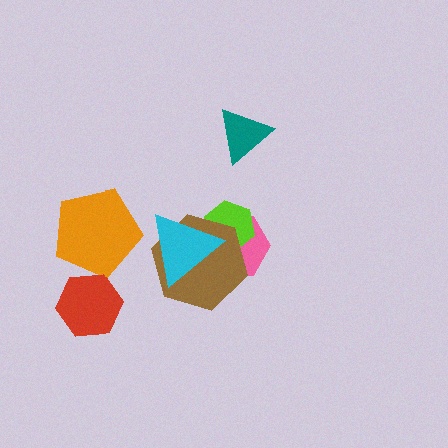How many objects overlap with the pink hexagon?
3 objects overlap with the pink hexagon.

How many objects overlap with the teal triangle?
0 objects overlap with the teal triangle.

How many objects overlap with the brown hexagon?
3 objects overlap with the brown hexagon.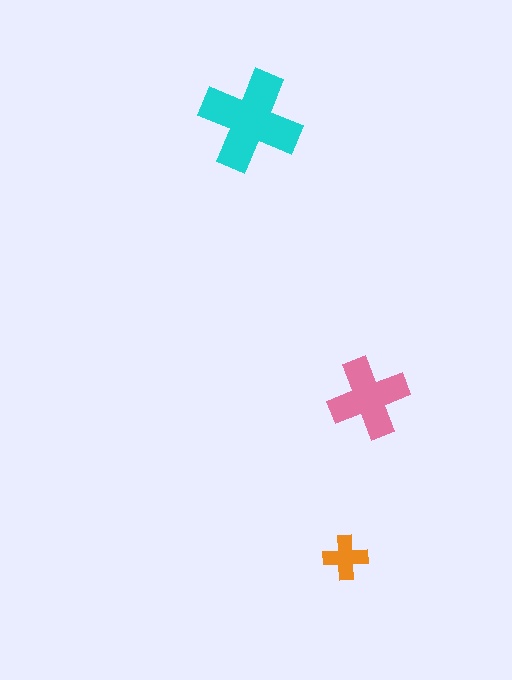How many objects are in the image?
There are 3 objects in the image.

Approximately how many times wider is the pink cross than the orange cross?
About 2 times wider.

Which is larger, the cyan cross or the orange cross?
The cyan one.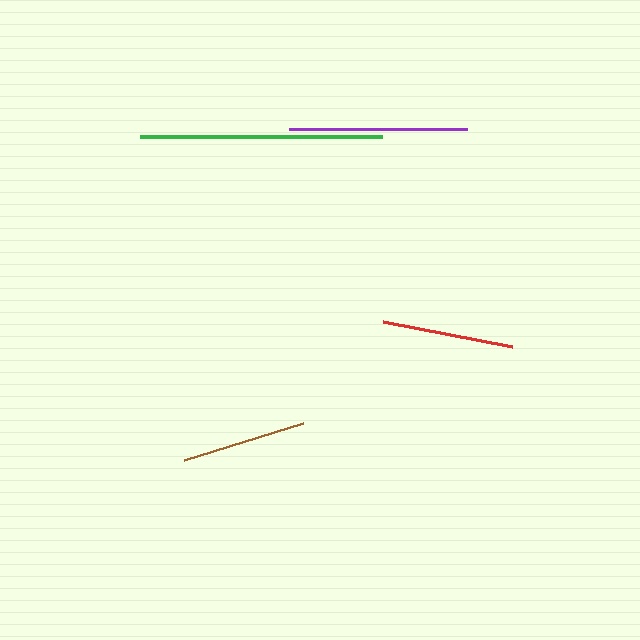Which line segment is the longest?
The green line is the longest at approximately 242 pixels.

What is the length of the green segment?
The green segment is approximately 242 pixels long.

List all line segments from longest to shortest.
From longest to shortest: green, purple, red, brown.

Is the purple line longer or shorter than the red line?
The purple line is longer than the red line.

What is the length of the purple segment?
The purple segment is approximately 178 pixels long.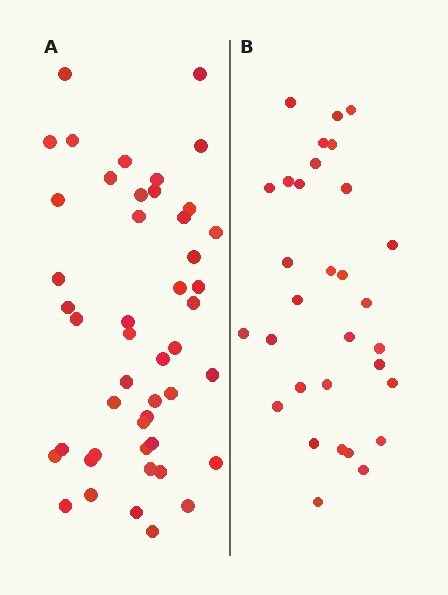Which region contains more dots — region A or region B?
Region A (the left region) has more dots.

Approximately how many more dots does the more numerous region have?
Region A has approximately 15 more dots than region B.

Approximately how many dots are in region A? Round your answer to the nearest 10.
About 50 dots. (The exact count is 47, which rounds to 50.)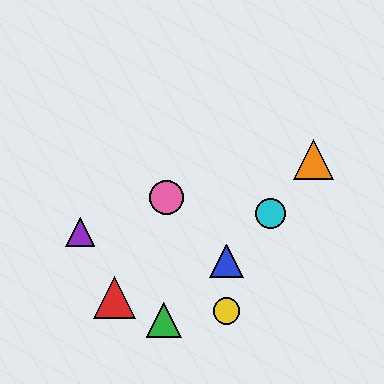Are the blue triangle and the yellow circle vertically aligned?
Yes, both are at x≈226.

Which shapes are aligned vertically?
The blue triangle, the yellow circle are aligned vertically.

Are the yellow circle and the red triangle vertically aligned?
No, the yellow circle is at x≈226 and the red triangle is at x≈114.